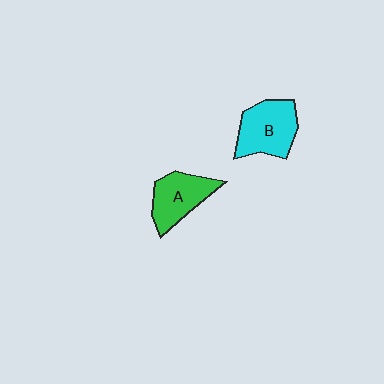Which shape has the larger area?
Shape B (cyan).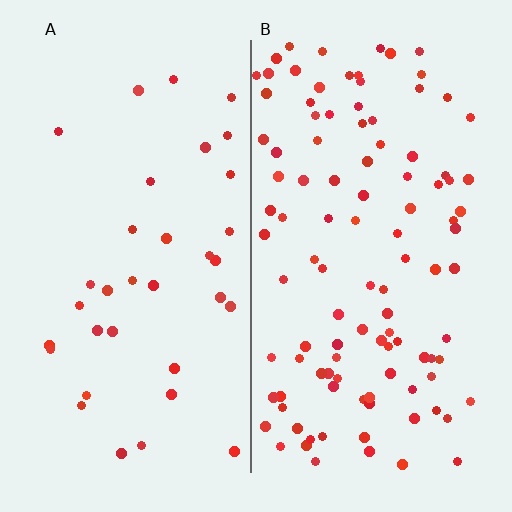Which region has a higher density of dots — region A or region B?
B (the right).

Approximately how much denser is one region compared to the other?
Approximately 3.1× — region B over region A.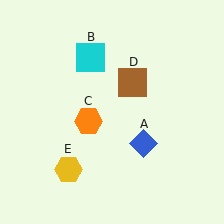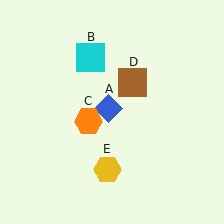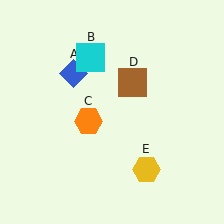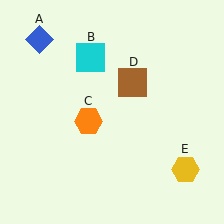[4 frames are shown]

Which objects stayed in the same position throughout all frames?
Cyan square (object B) and orange hexagon (object C) and brown square (object D) remained stationary.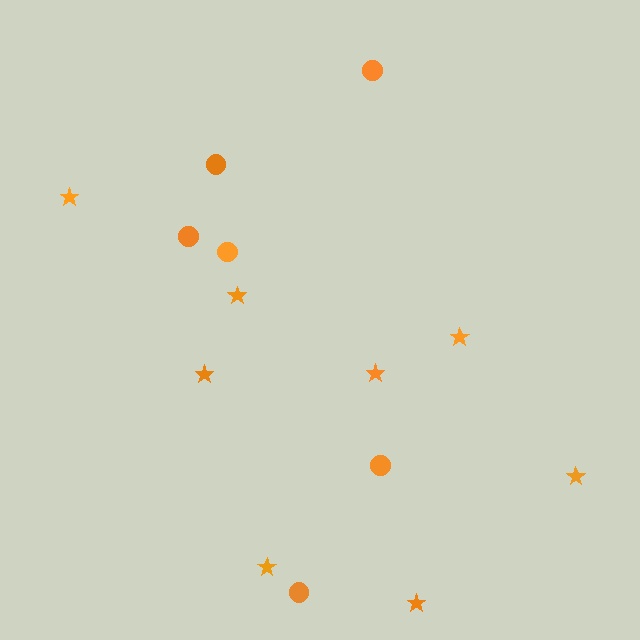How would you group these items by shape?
There are 2 groups: one group of circles (6) and one group of stars (8).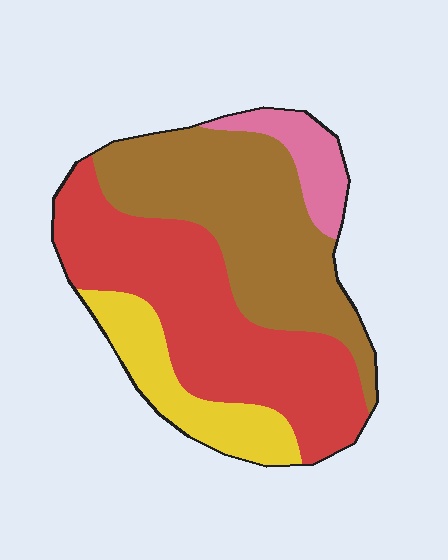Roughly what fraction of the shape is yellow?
Yellow covers 15% of the shape.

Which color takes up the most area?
Red, at roughly 40%.